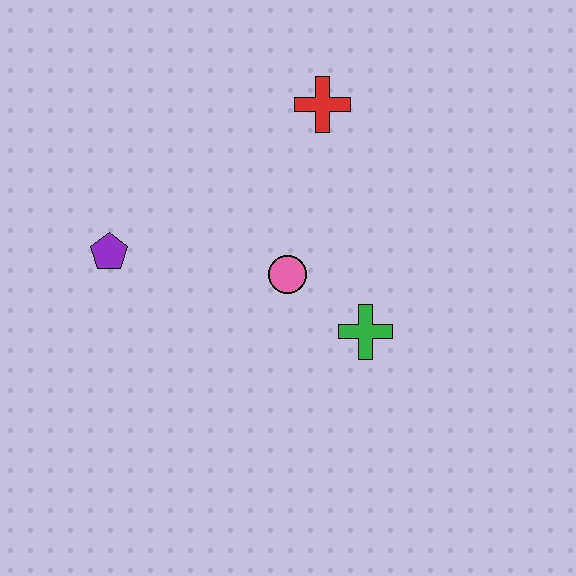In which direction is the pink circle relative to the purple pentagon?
The pink circle is to the right of the purple pentagon.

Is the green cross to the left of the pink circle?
No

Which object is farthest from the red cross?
The purple pentagon is farthest from the red cross.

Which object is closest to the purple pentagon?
The pink circle is closest to the purple pentagon.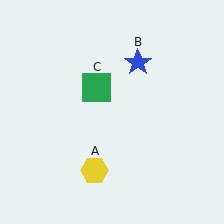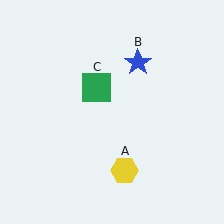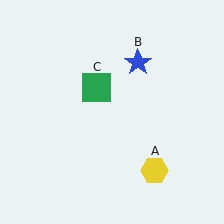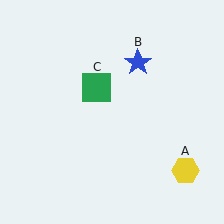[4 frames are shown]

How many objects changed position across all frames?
1 object changed position: yellow hexagon (object A).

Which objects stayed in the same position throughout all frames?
Blue star (object B) and green square (object C) remained stationary.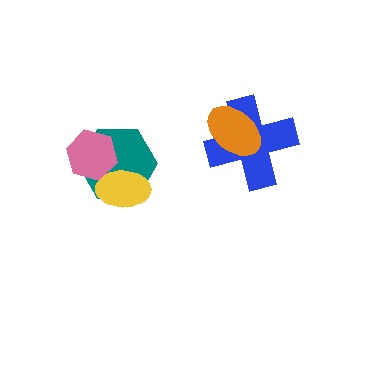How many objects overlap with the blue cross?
1 object overlaps with the blue cross.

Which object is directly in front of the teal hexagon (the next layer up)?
The yellow ellipse is directly in front of the teal hexagon.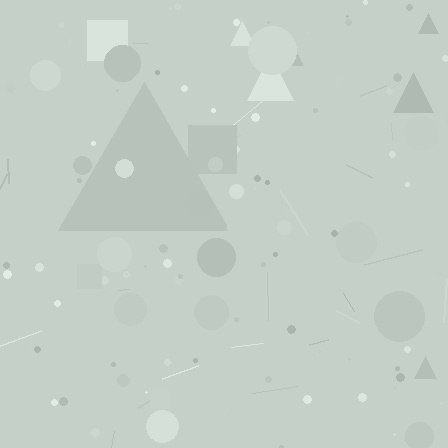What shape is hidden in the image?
A triangle is hidden in the image.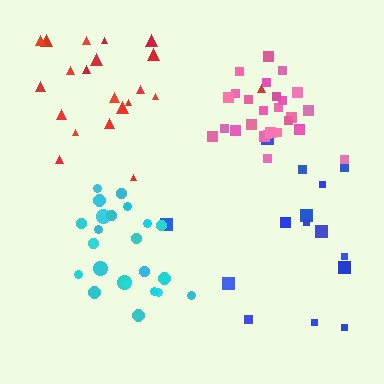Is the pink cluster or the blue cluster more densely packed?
Pink.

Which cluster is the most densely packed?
Pink.